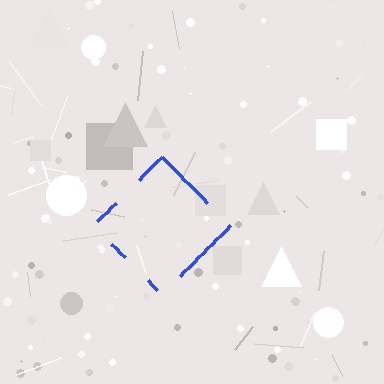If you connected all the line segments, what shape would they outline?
They would outline a diamond.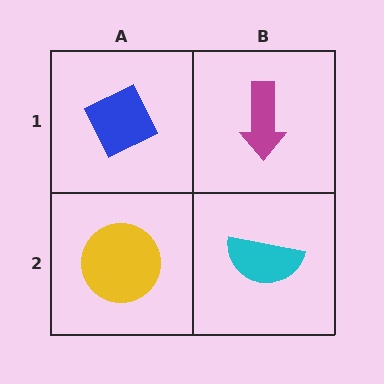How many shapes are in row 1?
2 shapes.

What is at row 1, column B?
A magenta arrow.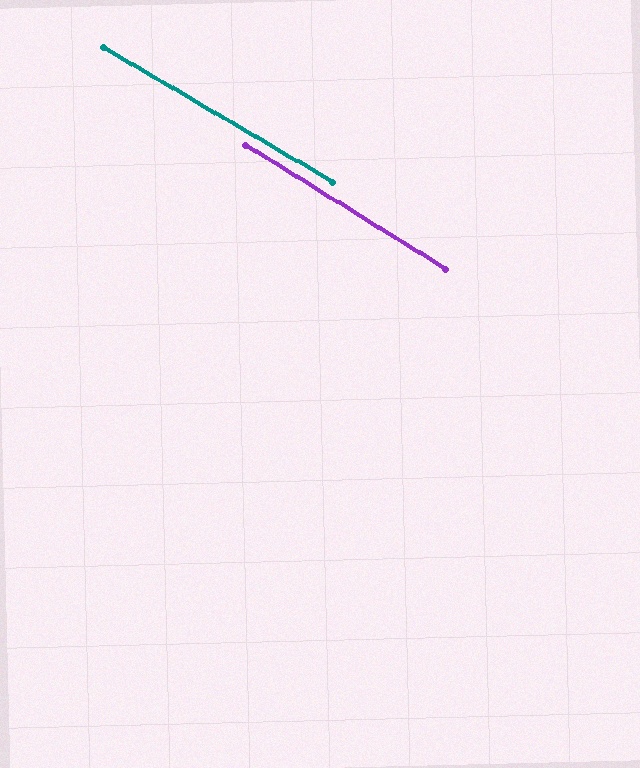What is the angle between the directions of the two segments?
Approximately 1 degree.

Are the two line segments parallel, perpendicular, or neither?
Parallel — their directions differ by only 1.5°.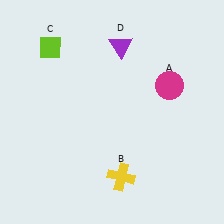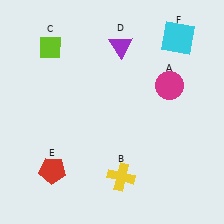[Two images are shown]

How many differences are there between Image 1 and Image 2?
There are 2 differences between the two images.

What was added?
A red pentagon (E), a cyan square (F) were added in Image 2.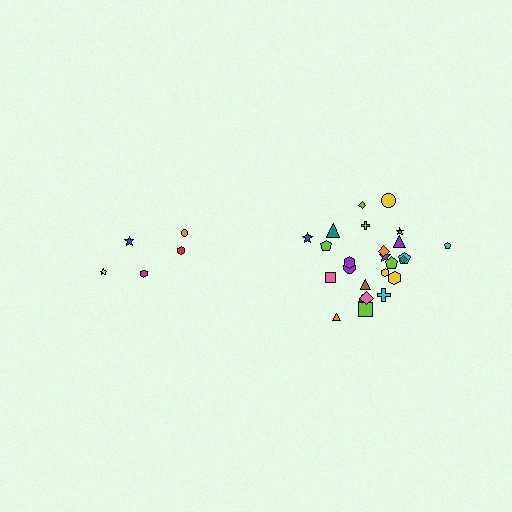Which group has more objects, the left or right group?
The right group.